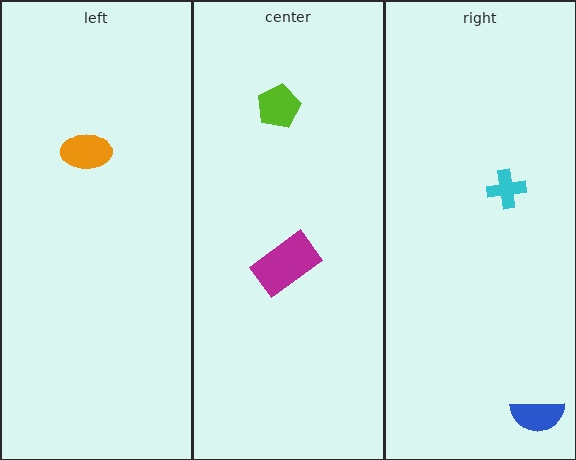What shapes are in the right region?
The cyan cross, the blue semicircle.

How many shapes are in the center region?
2.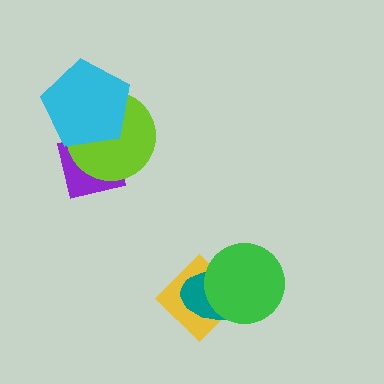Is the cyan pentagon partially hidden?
No, no other shape covers it.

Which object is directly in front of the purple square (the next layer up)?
The lime circle is directly in front of the purple square.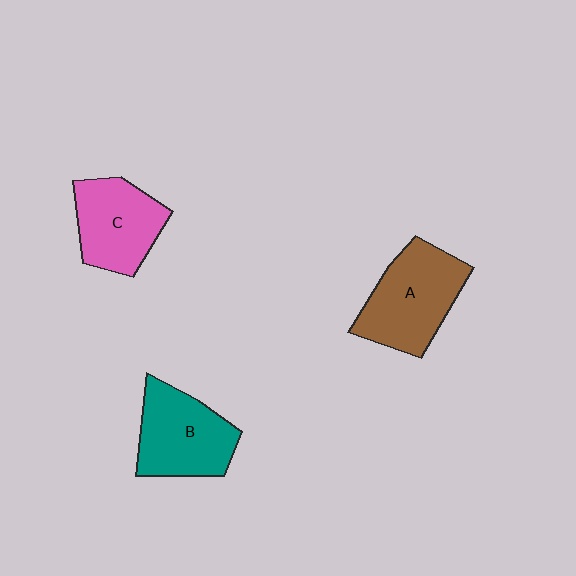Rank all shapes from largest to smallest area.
From largest to smallest: A (brown), B (teal), C (pink).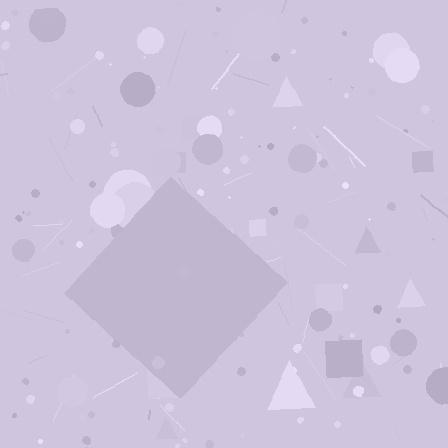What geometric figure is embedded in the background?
A diamond is embedded in the background.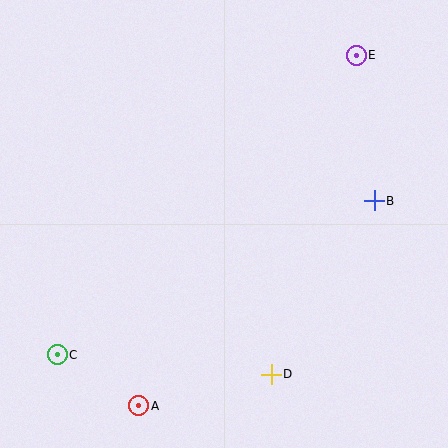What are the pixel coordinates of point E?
Point E is at (356, 55).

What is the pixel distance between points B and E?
The distance between B and E is 147 pixels.